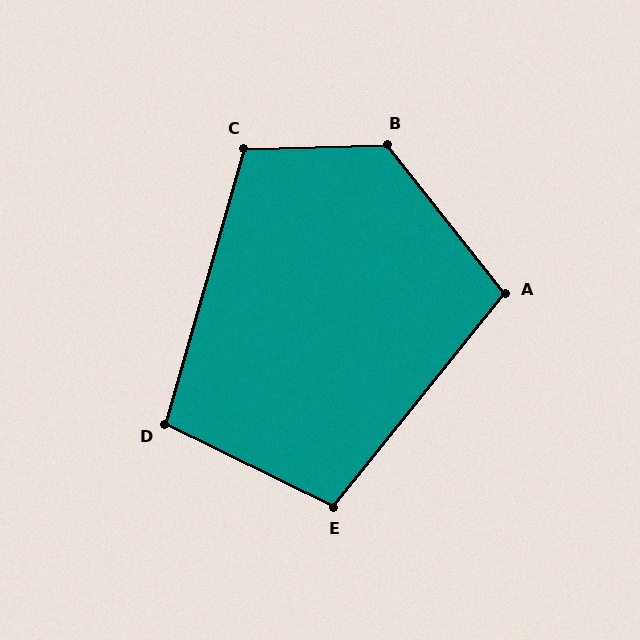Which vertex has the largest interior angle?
B, at approximately 127 degrees.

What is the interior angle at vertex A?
Approximately 103 degrees (obtuse).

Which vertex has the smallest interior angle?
D, at approximately 100 degrees.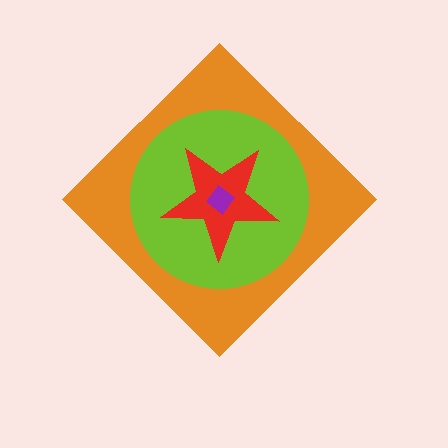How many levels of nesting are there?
4.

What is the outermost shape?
The orange diamond.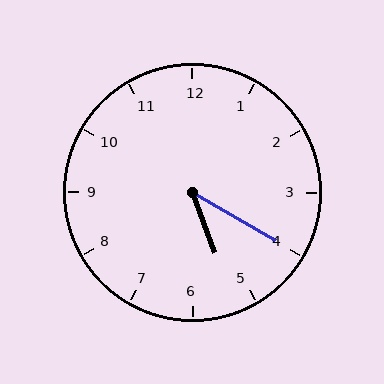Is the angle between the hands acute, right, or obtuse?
It is acute.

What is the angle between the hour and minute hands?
Approximately 40 degrees.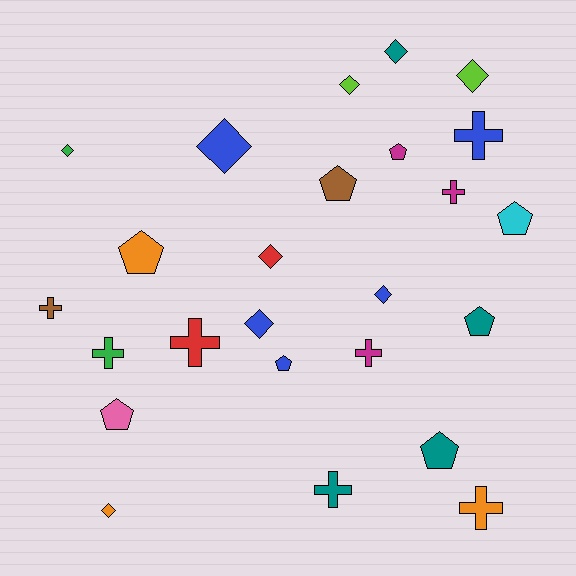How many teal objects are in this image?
There are 4 teal objects.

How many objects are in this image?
There are 25 objects.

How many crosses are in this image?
There are 8 crosses.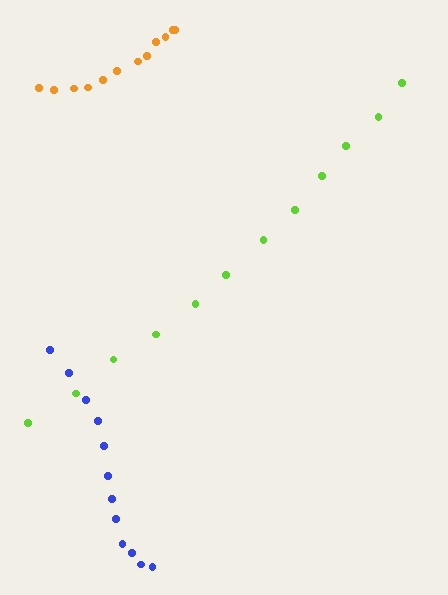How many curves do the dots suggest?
There are 3 distinct paths.